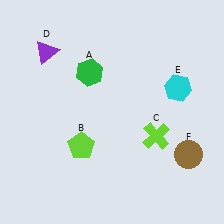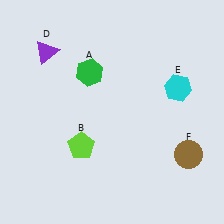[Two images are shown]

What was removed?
The lime cross (C) was removed in Image 2.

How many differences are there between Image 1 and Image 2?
There is 1 difference between the two images.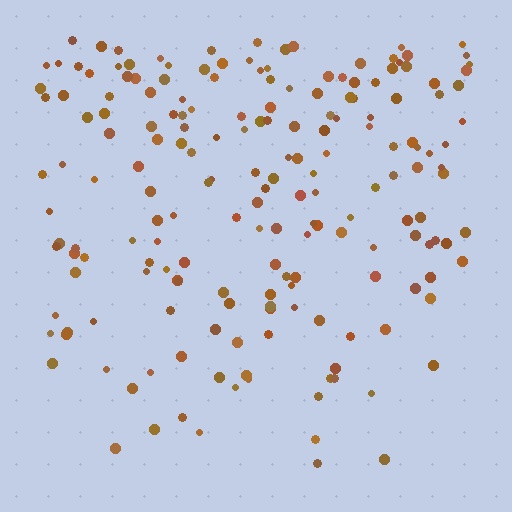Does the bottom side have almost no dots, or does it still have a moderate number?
Still a moderate number, just noticeably fewer than the top.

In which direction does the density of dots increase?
From bottom to top, with the top side densest.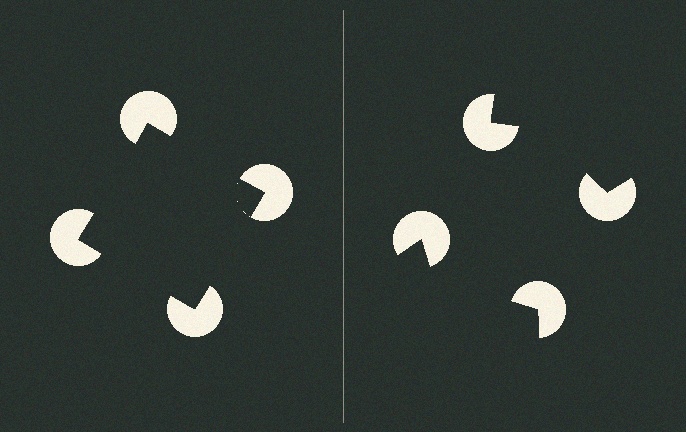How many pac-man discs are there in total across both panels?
8 — 4 on each side.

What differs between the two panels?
The pac-man discs are positioned identically on both sides; only the wedge orientations differ. On the left they align to a square; on the right they are misaligned.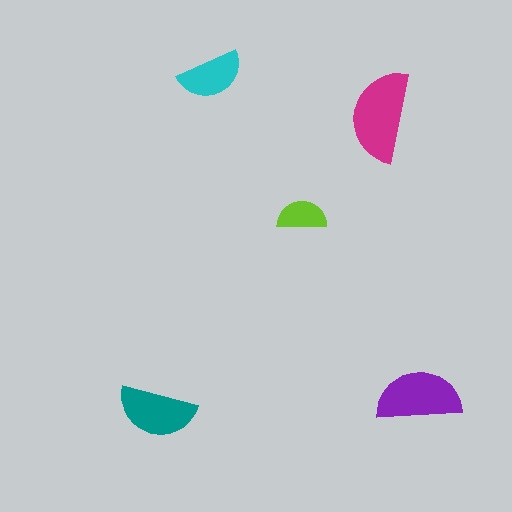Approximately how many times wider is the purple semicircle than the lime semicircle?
About 1.5 times wider.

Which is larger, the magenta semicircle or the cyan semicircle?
The magenta one.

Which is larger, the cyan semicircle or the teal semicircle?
The teal one.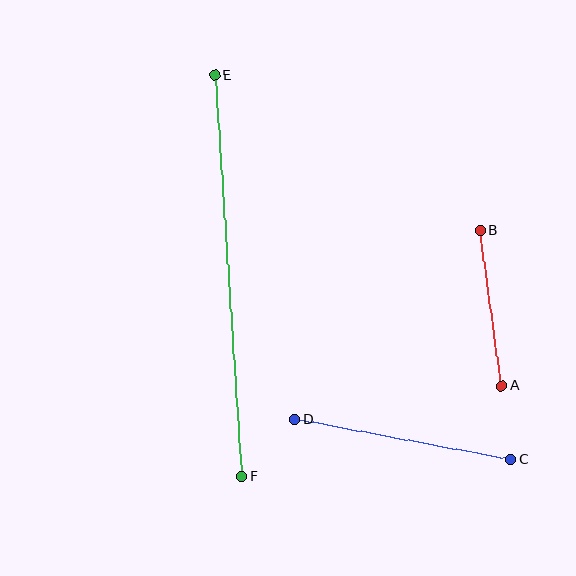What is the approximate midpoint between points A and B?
The midpoint is at approximately (491, 308) pixels.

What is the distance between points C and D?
The distance is approximately 220 pixels.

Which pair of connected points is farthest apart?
Points E and F are farthest apart.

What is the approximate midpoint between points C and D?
The midpoint is at approximately (403, 439) pixels.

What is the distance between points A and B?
The distance is approximately 157 pixels.